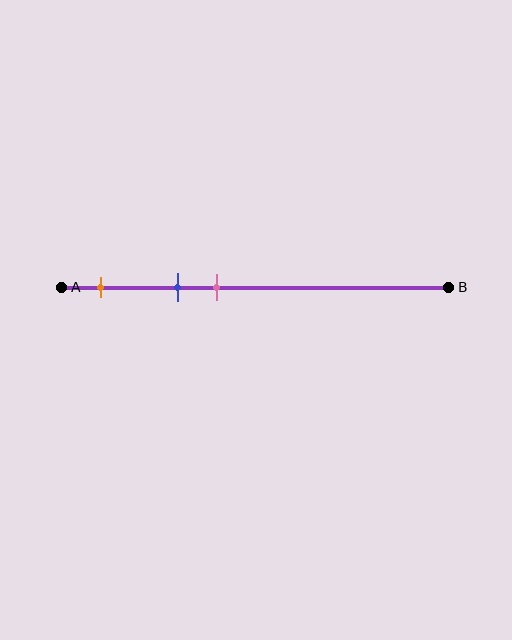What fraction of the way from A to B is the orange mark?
The orange mark is approximately 10% (0.1) of the way from A to B.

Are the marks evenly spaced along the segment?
Yes, the marks are approximately evenly spaced.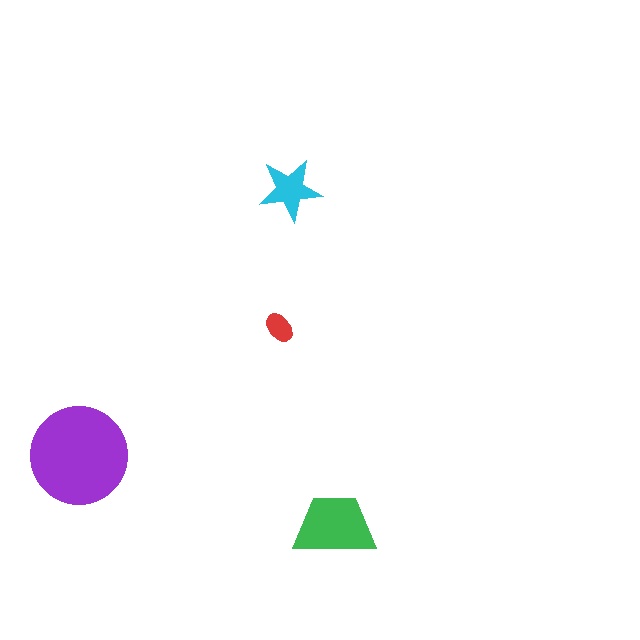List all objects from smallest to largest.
The red ellipse, the cyan star, the green trapezoid, the purple circle.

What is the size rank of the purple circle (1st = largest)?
1st.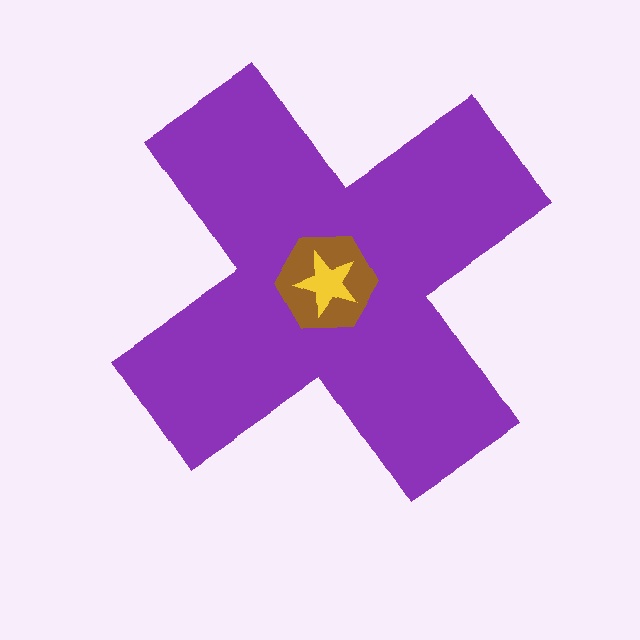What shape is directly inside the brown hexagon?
The yellow star.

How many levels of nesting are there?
3.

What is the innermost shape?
The yellow star.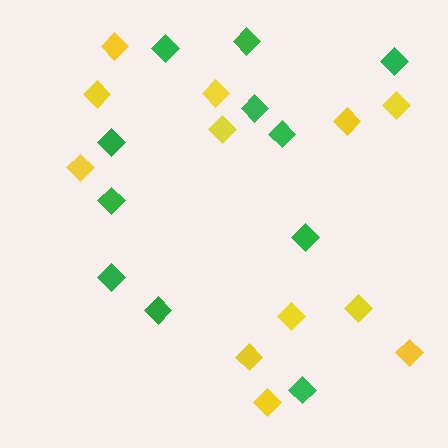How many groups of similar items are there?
There are 2 groups: one group of green diamonds (11) and one group of yellow diamonds (12).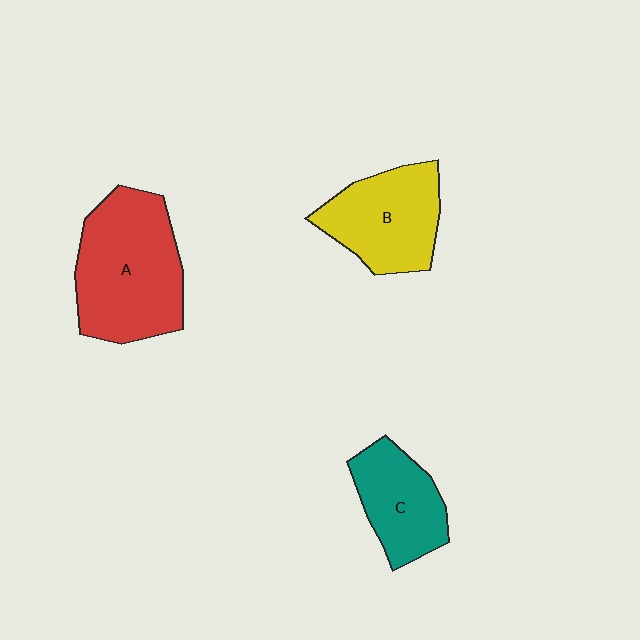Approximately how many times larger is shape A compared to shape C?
Approximately 1.7 times.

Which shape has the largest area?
Shape A (red).